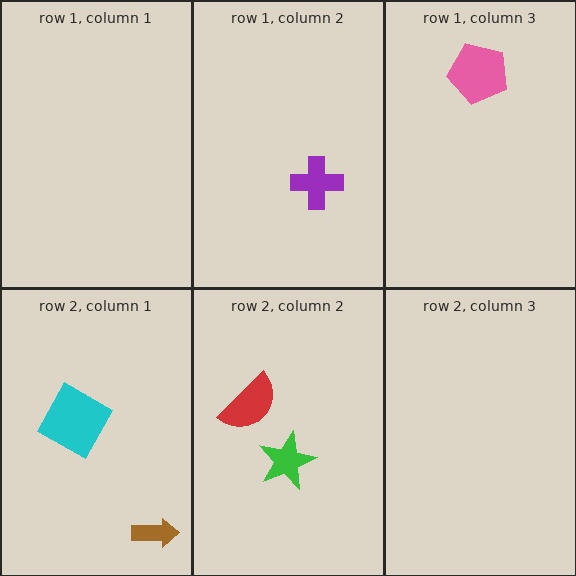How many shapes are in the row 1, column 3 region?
1.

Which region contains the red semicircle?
The row 2, column 2 region.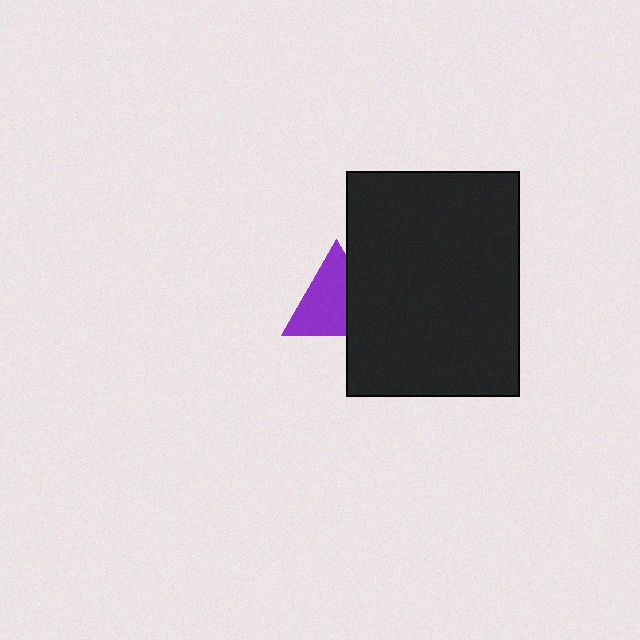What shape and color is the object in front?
The object in front is a black rectangle.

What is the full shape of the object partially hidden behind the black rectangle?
The partially hidden object is a purple triangle.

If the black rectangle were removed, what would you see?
You would see the complete purple triangle.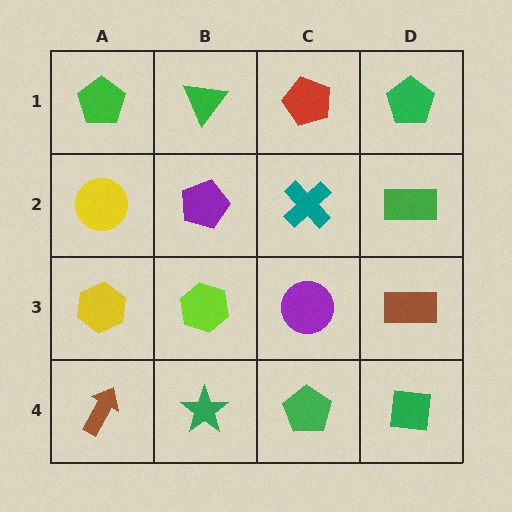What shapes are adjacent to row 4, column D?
A brown rectangle (row 3, column D), a green pentagon (row 4, column C).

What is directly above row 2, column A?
A green pentagon.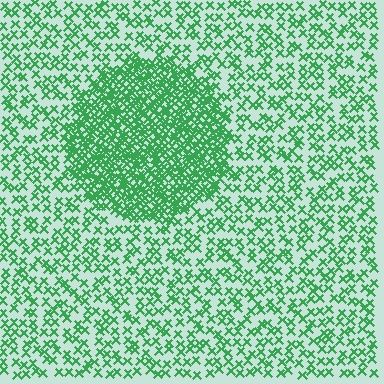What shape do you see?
I see a circle.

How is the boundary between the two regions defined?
The boundary is defined by a change in element density (approximately 2.5x ratio). All elements are the same color, size, and shape.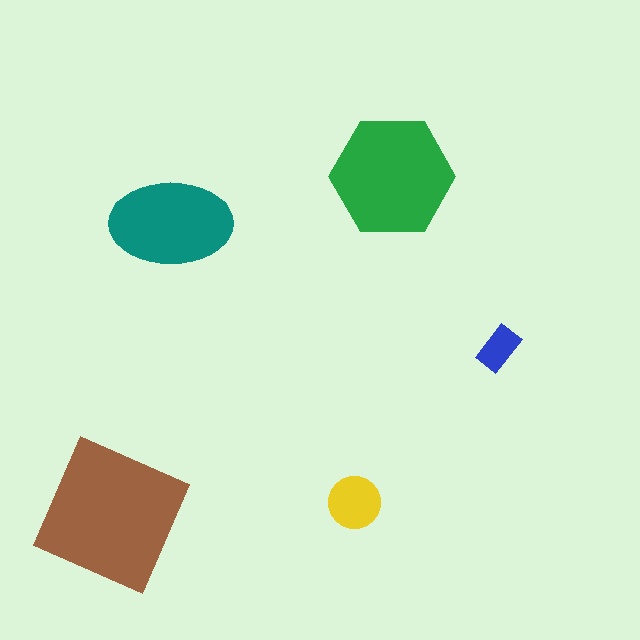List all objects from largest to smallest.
The brown square, the green hexagon, the teal ellipse, the yellow circle, the blue rectangle.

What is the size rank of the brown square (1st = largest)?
1st.